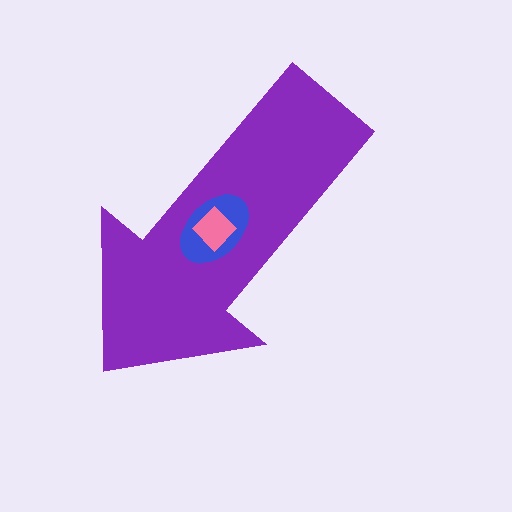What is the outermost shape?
The purple arrow.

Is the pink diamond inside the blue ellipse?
Yes.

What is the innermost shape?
The pink diamond.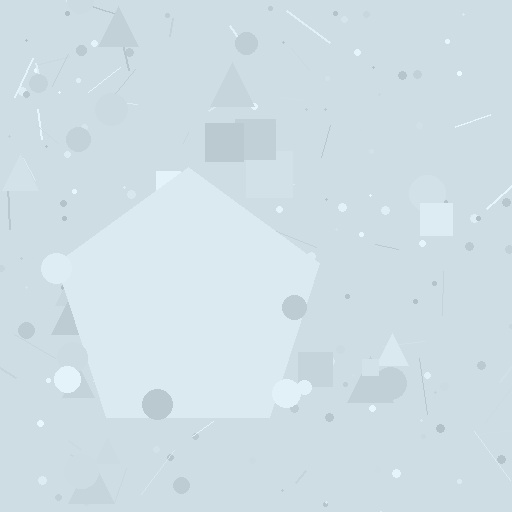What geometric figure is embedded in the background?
A pentagon is embedded in the background.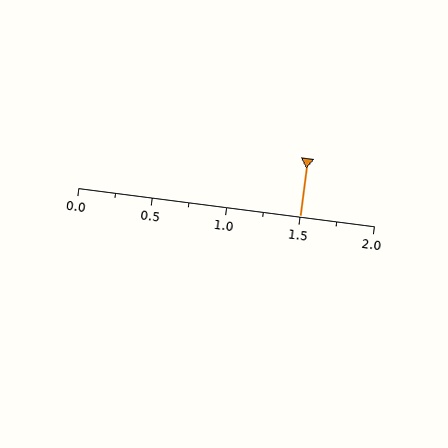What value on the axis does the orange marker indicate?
The marker indicates approximately 1.5.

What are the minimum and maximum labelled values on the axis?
The axis runs from 0.0 to 2.0.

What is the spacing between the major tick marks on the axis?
The major ticks are spaced 0.5 apart.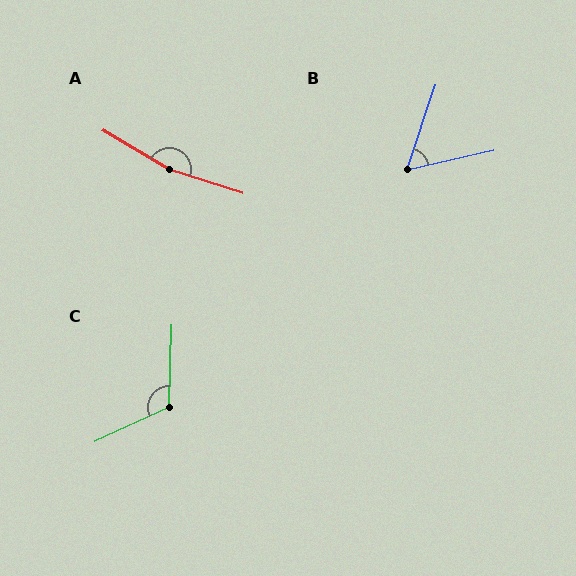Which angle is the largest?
A, at approximately 167 degrees.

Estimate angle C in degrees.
Approximately 116 degrees.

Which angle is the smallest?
B, at approximately 58 degrees.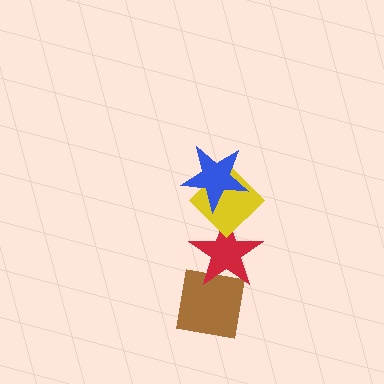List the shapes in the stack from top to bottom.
From top to bottom: the blue star, the yellow diamond, the red star, the brown square.